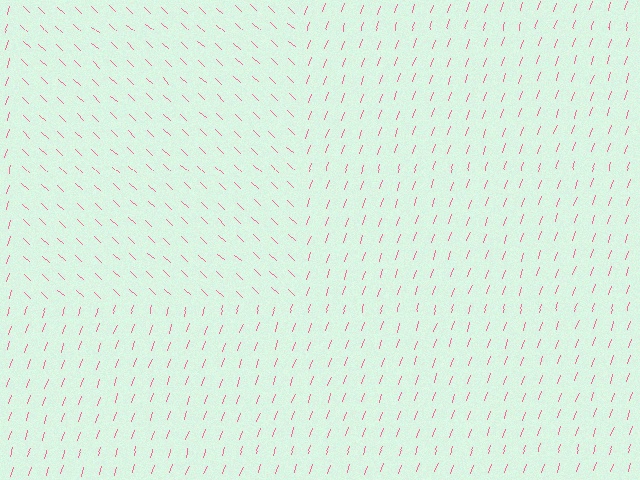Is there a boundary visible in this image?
Yes, there is a texture boundary formed by a change in line orientation.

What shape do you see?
I see a rectangle.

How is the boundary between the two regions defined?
The boundary is defined purely by a change in line orientation (approximately 66 degrees difference). All lines are the same color and thickness.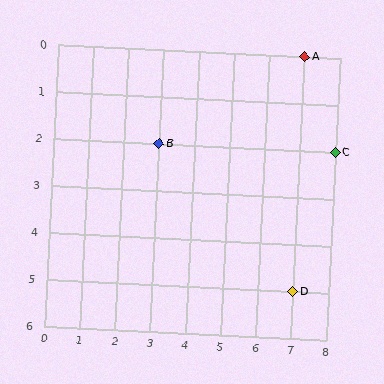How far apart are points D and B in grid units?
Points D and B are 4 columns and 3 rows apart (about 5.0 grid units diagonally).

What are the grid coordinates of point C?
Point C is at grid coordinates (8, 2).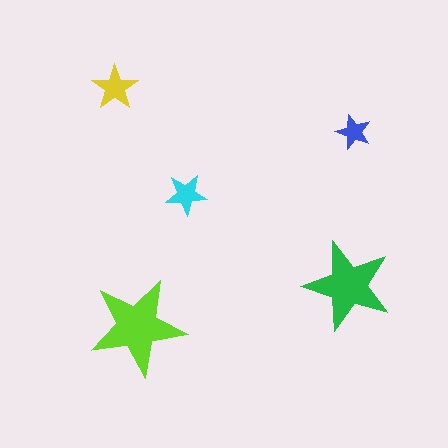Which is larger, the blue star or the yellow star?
The yellow one.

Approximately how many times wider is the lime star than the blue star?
About 3 times wider.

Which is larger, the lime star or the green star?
The lime one.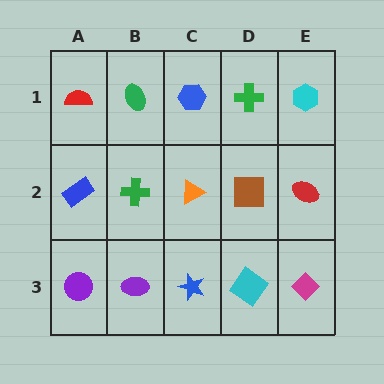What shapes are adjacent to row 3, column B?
A green cross (row 2, column B), a purple circle (row 3, column A), a blue star (row 3, column C).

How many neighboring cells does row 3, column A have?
2.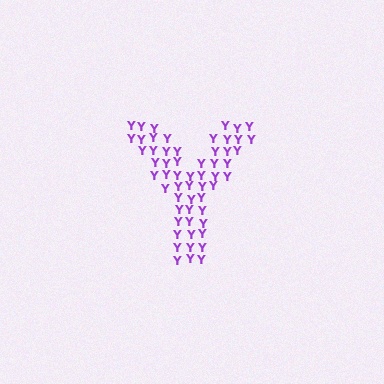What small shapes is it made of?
It is made of small letter Y's.